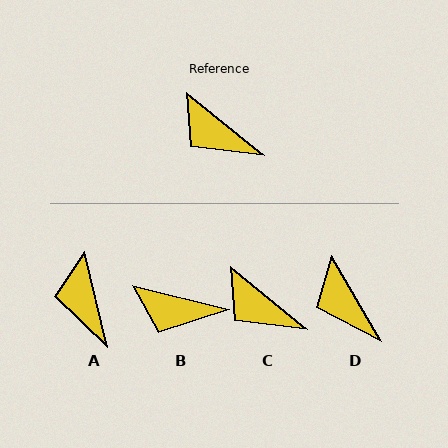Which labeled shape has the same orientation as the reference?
C.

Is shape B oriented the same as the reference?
No, it is off by about 25 degrees.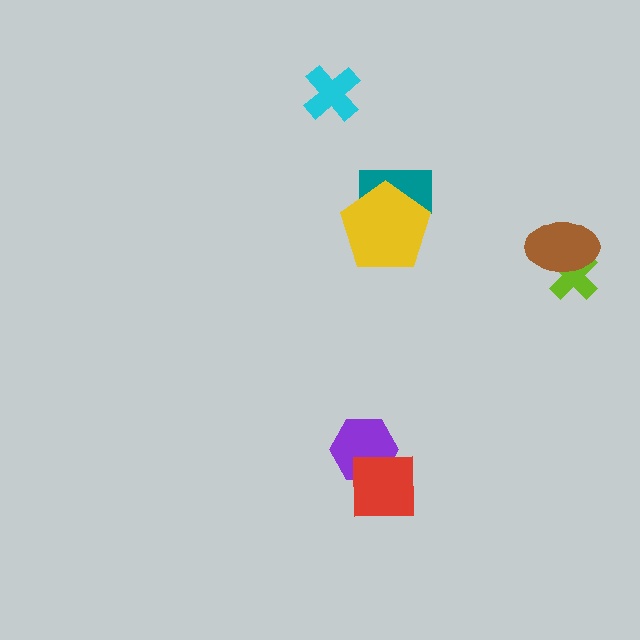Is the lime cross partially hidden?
Yes, it is partially covered by another shape.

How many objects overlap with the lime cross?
1 object overlaps with the lime cross.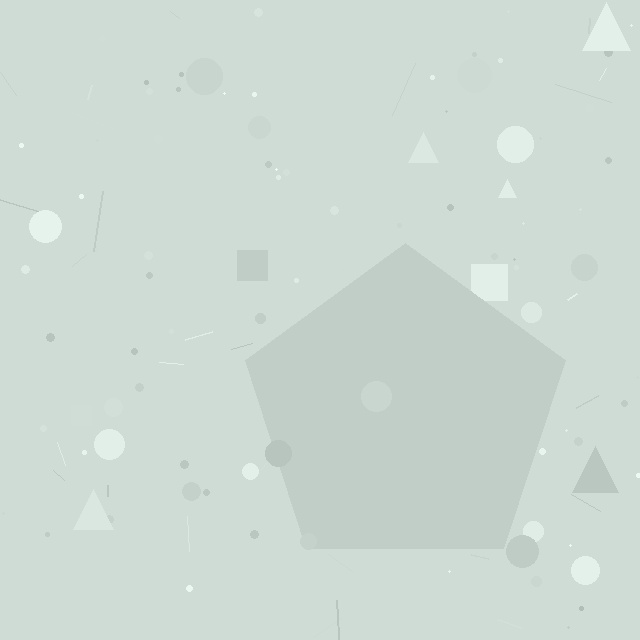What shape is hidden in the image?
A pentagon is hidden in the image.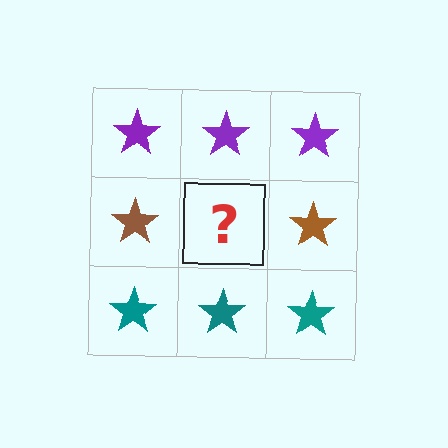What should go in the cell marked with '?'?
The missing cell should contain a brown star.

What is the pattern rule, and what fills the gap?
The rule is that each row has a consistent color. The gap should be filled with a brown star.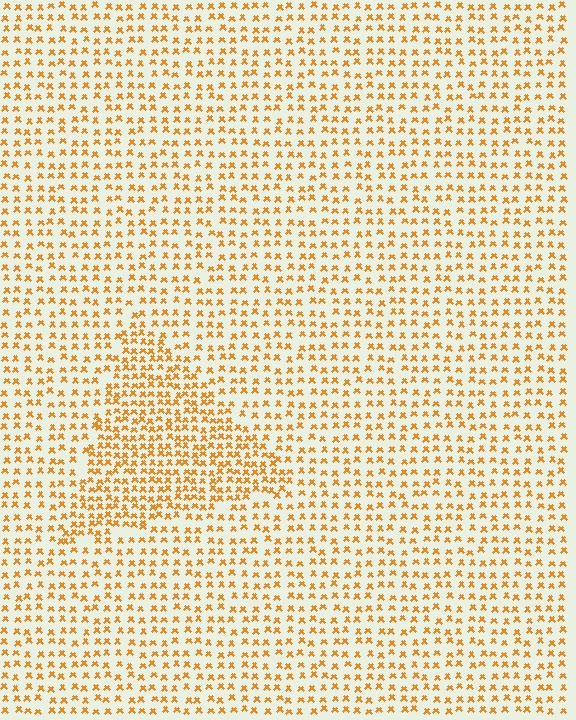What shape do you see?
I see a triangle.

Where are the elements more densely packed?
The elements are more densely packed inside the triangle boundary.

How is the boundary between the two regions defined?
The boundary is defined by a change in element density (approximately 1.7x ratio). All elements are the same color, size, and shape.